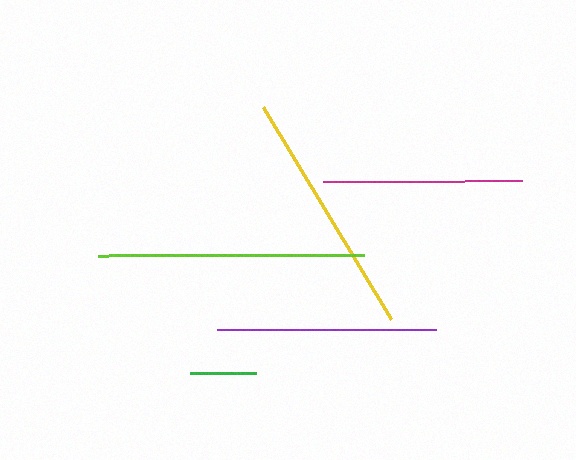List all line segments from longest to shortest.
From longest to shortest: lime, yellow, purple, magenta, green.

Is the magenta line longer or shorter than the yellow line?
The yellow line is longer than the magenta line.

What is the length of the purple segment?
The purple segment is approximately 220 pixels long.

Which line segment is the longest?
The lime line is the longest at approximately 266 pixels.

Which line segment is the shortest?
The green line is the shortest at approximately 66 pixels.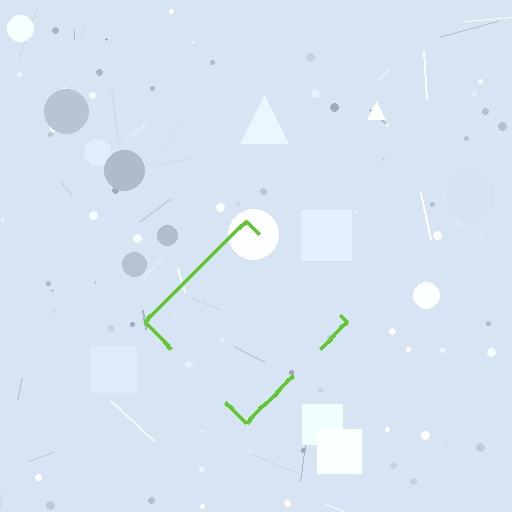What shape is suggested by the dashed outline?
The dashed outline suggests a diamond.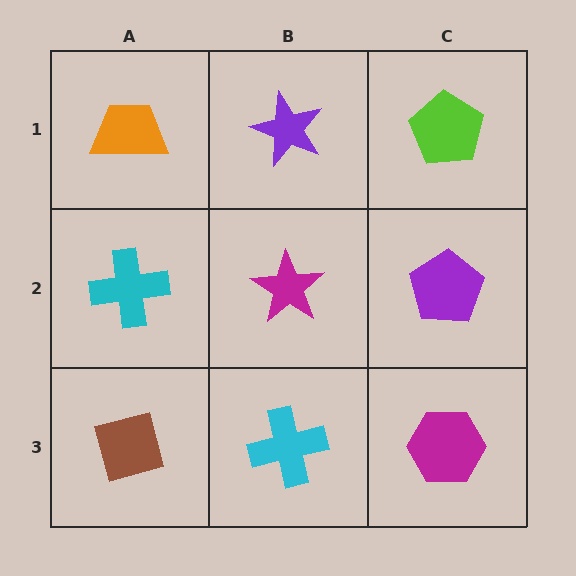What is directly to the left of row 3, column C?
A cyan cross.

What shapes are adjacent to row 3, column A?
A cyan cross (row 2, column A), a cyan cross (row 3, column B).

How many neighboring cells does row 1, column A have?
2.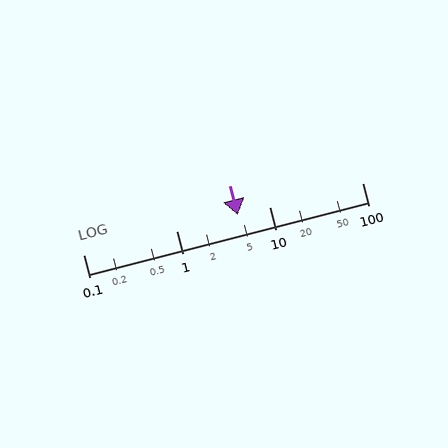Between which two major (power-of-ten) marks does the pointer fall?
The pointer is between 1 and 10.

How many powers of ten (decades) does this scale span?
The scale spans 3 decades, from 0.1 to 100.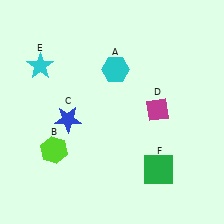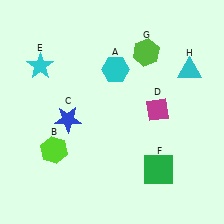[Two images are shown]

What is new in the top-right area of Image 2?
A cyan triangle (H) was added in the top-right area of Image 2.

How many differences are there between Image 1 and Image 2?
There are 2 differences between the two images.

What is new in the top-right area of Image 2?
A lime hexagon (G) was added in the top-right area of Image 2.